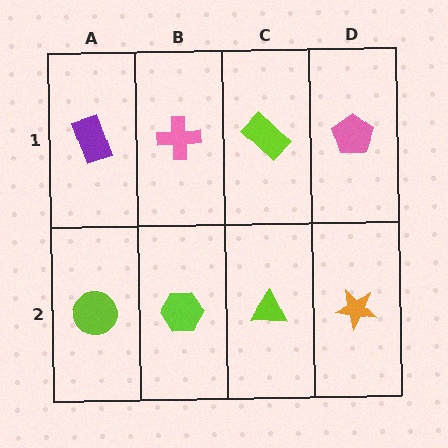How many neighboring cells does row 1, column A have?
2.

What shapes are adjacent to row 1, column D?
An orange star (row 2, column D), a lime rectangle (row 1, column C).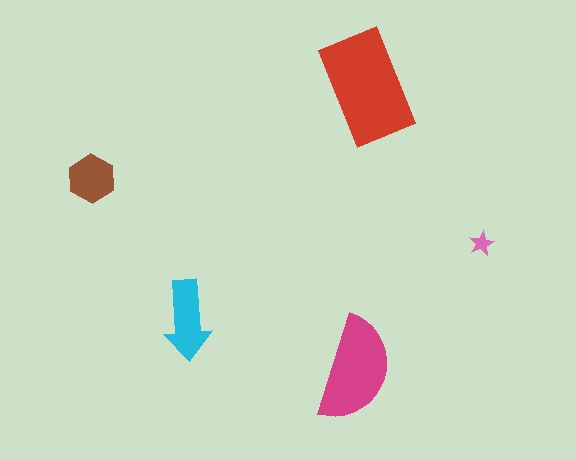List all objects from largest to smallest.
The red rectangle, the magenta semicircle, the cyan arrow, the brown hexagon, the pink star.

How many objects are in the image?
There are 5 objects in the image.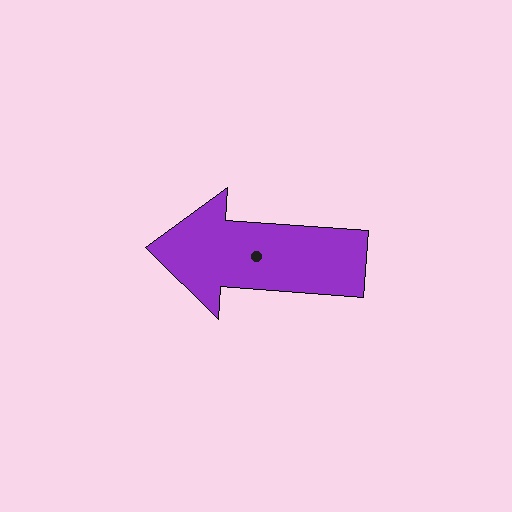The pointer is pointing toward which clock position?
Roughly 9 o'clock.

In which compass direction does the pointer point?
West.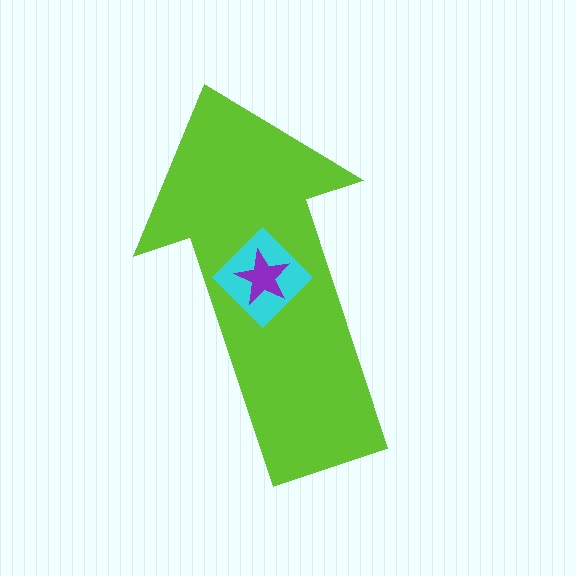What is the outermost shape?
The lime arrow.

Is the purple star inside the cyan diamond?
Yes.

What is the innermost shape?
The purple star.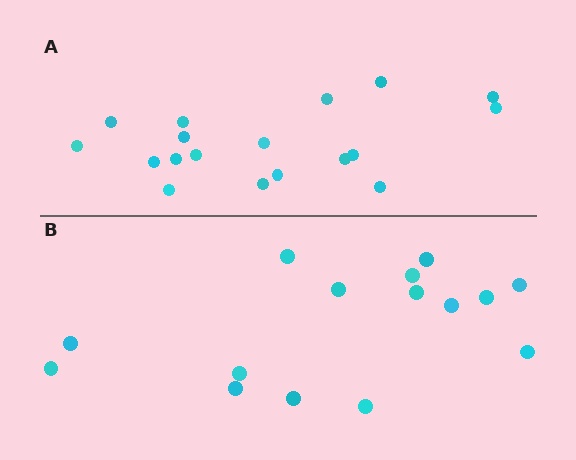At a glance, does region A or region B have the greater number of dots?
Region A (the top region) has more dots.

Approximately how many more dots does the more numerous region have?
Region A has just a few more — roughly 2 or 3 more dots than region B.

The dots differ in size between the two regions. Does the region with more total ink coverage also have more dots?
No. Region B has more total ink coverage because its dots are larger, but region A actually contains more individual dots. Total area can be misleading — the number of items is what matters here.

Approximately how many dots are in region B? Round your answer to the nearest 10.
About 20 dots. (The exact count is 15, which rounds to 20.)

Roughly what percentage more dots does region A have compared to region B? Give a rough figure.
About 20% more.